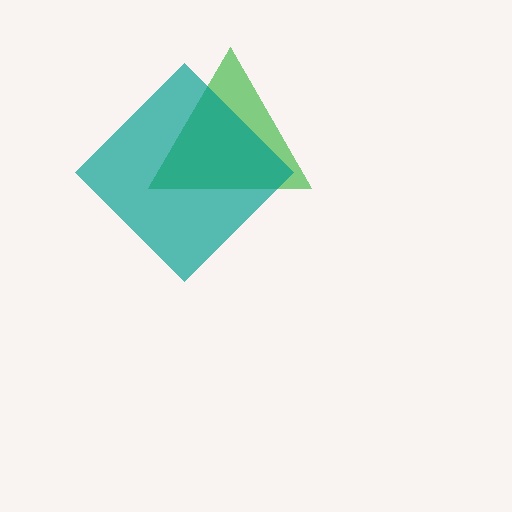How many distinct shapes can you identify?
There are 2 distinct shapes: a green triangle, a teal diamond.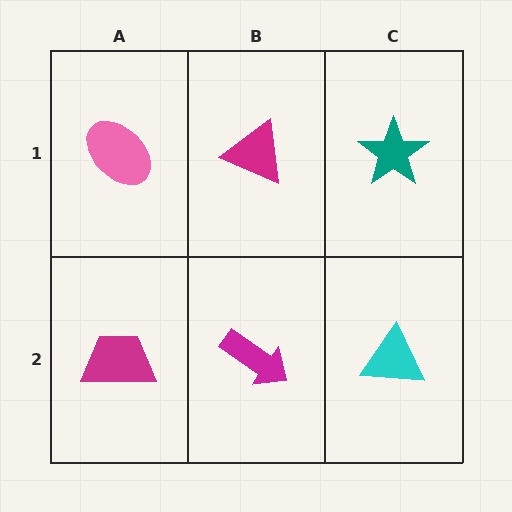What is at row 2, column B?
A magenta arrow.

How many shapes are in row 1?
3 shapes.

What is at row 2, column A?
A magenta trapezoid.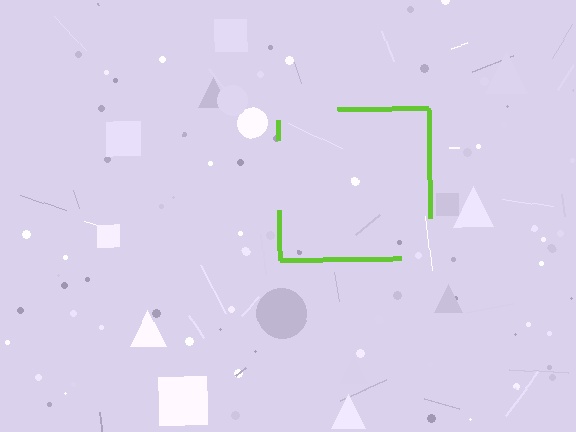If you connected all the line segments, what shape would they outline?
They would outline a square.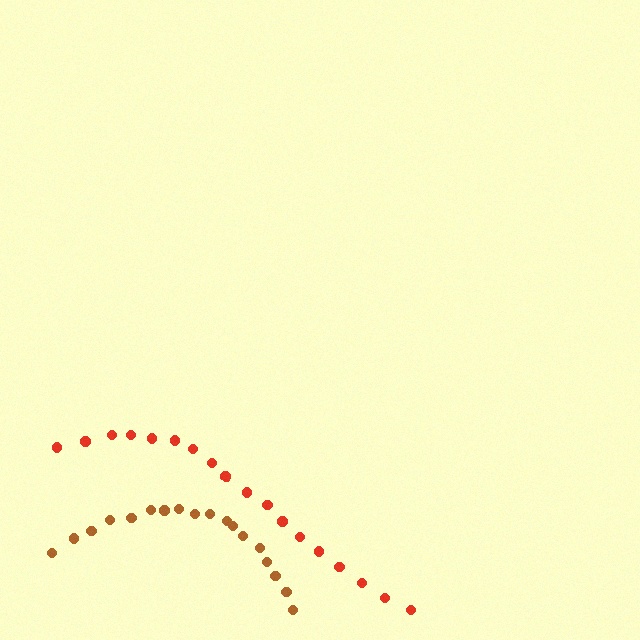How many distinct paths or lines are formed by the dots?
There are 2 distinct paths.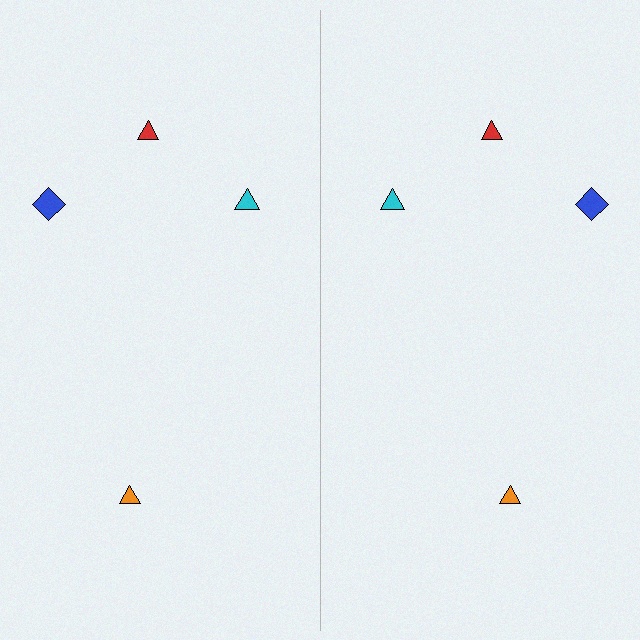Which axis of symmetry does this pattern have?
The pattern has a vertical axis of symmetry running through the center of the image.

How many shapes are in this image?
There are 8 shapes in this image.